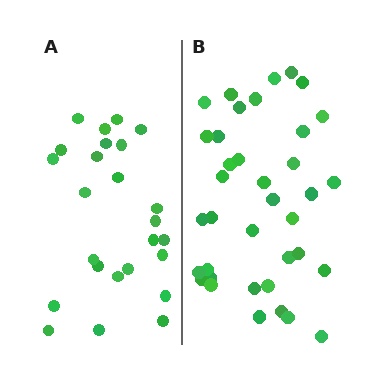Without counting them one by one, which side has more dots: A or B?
Region B (the right region) has more dots.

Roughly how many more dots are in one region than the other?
Region B has roughly 12 or so more dots than region A.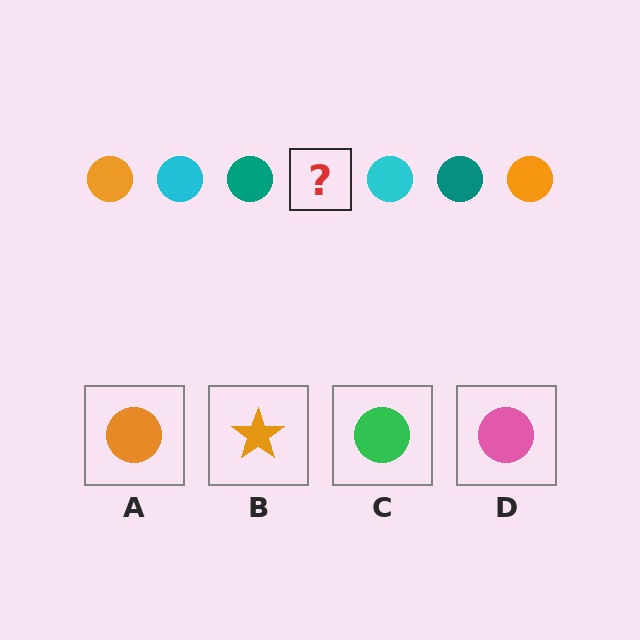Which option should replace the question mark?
Option A.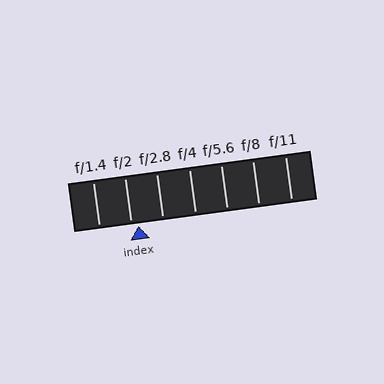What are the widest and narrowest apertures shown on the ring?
The widest aperture shown is f/1.4 and the narrowest is f/11.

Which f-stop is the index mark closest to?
The index mark is closest to f/2.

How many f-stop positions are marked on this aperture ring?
There are 7 f-stop positions marked.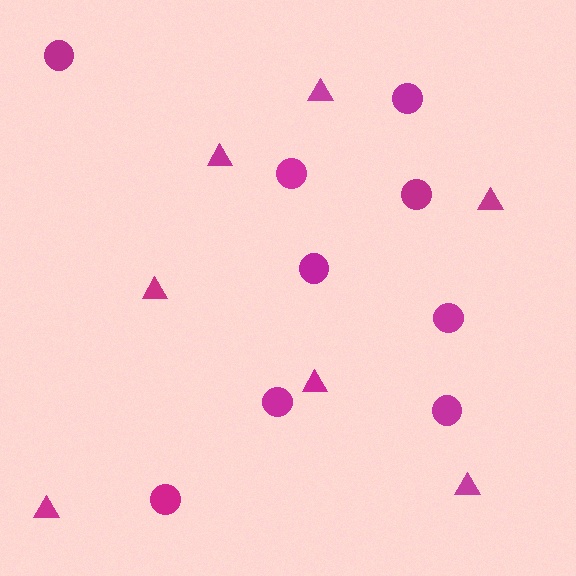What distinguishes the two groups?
There are 2 groups: one group of circles (9) and one group of triangles (7).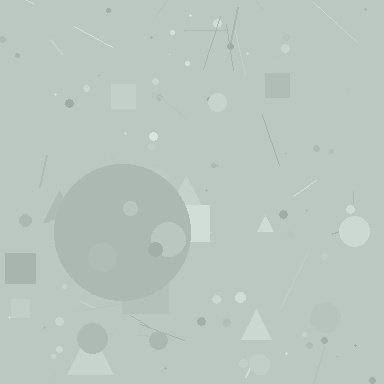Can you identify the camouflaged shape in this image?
The camouflaged shape is a circle.